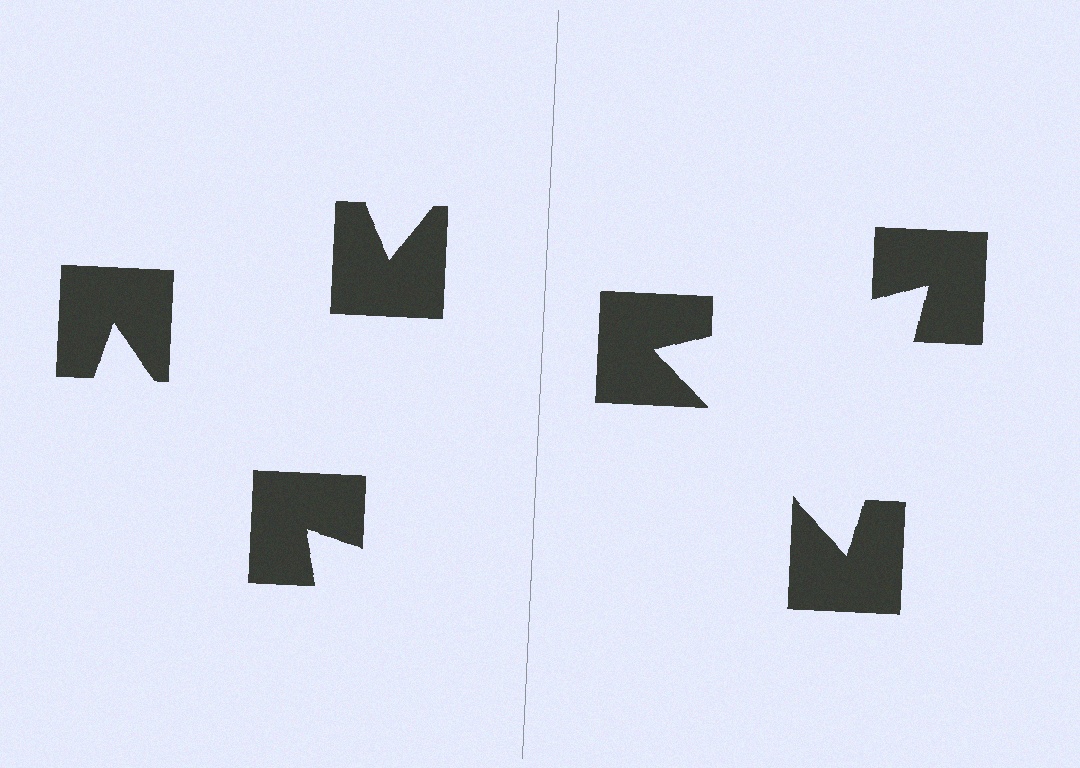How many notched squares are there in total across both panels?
6 — 3 on each side.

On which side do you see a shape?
An illusory triangle appears on the right side. On the left side the wedge cuts are rotated, so no coherent shape forms.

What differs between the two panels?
The notched squares are positioned identically on both sides; only the wedge orientations differ. On the right they align to a triangle; on the left they are misaligned.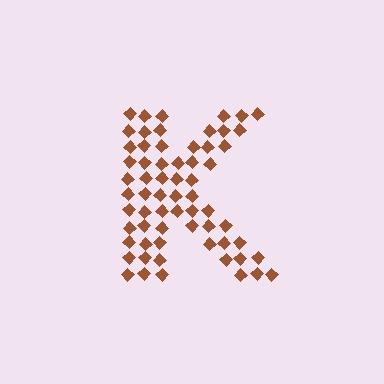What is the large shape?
The large shape is the letter K.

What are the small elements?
The small elements are diamonds.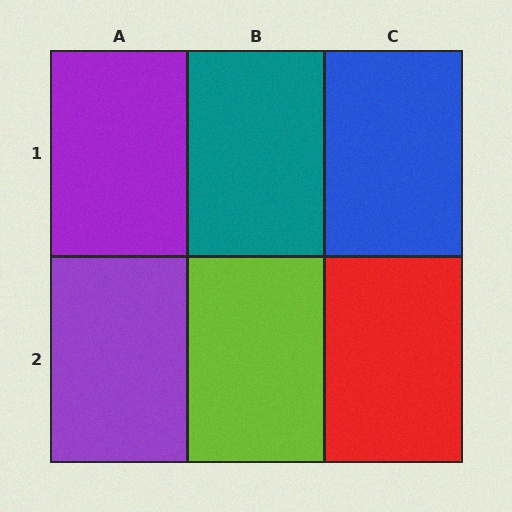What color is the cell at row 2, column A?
Purple.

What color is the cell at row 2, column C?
Red.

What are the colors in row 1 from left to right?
Purple, teal, blue.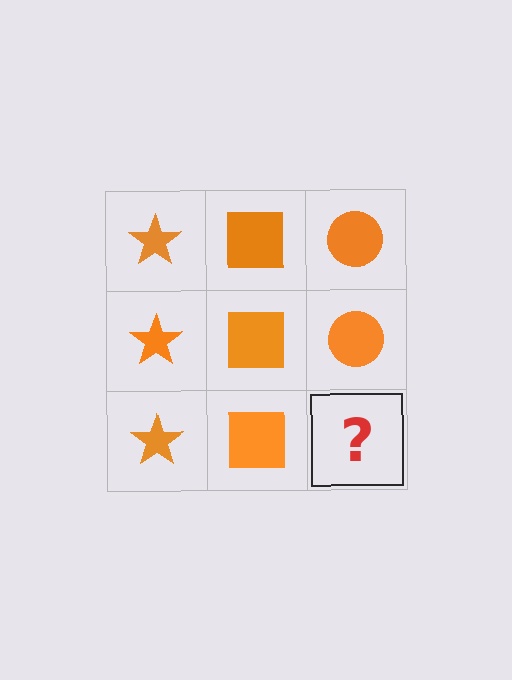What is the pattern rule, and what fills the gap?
The rule is that each column has a consistent shape. The gap should be filled with an orange circle.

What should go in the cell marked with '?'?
The missing cell should contain an orange circle.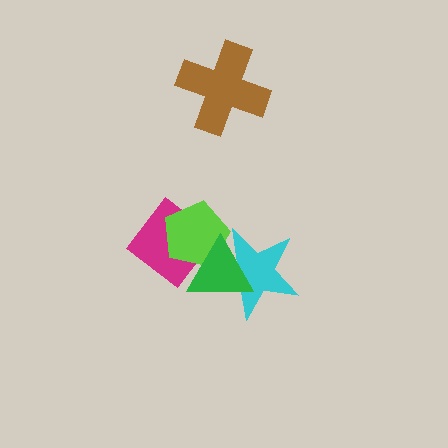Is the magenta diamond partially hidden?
Yes, it is partially covered by another shape.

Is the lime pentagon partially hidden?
Yes, it is partially covered by another shape.